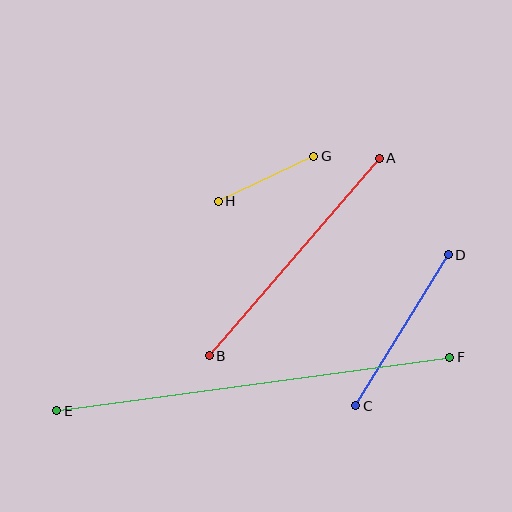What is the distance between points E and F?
The distance is approximately 397 pixels.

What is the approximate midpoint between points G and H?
The midpoint is at approximately (266, 179) pixels.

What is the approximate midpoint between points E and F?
The midpoint is at approximately (253, 384) pixels.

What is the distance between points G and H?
The distance is approximately 106 pixels.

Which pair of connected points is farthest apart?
Points E and F are farthest apart.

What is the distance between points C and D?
The distance is approximately 177 pixels.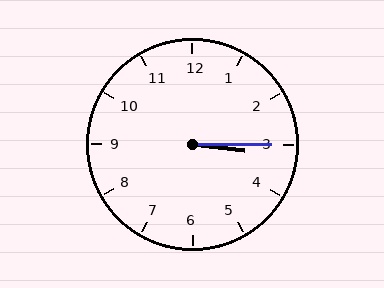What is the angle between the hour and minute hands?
Approximately 8 degrees.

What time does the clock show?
3:15.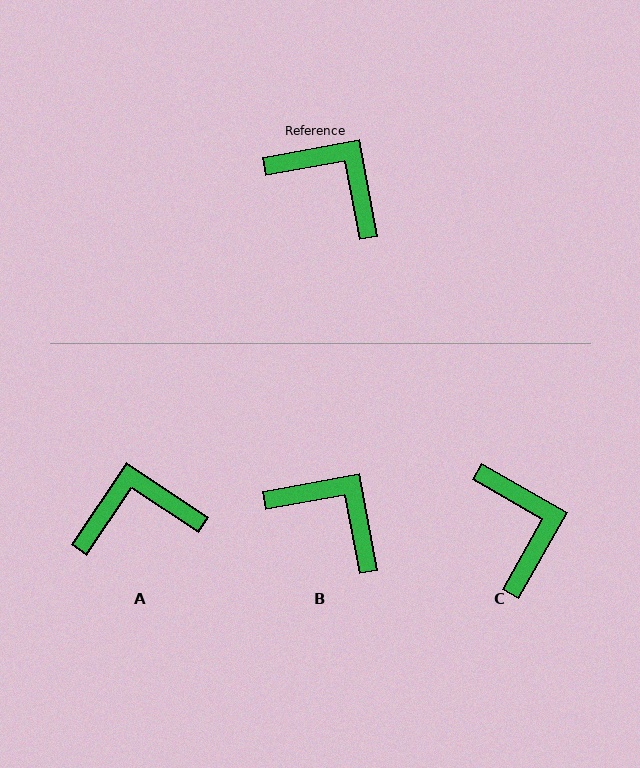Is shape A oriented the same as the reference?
No, it is off by about 46 degrees.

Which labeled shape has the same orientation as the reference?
B.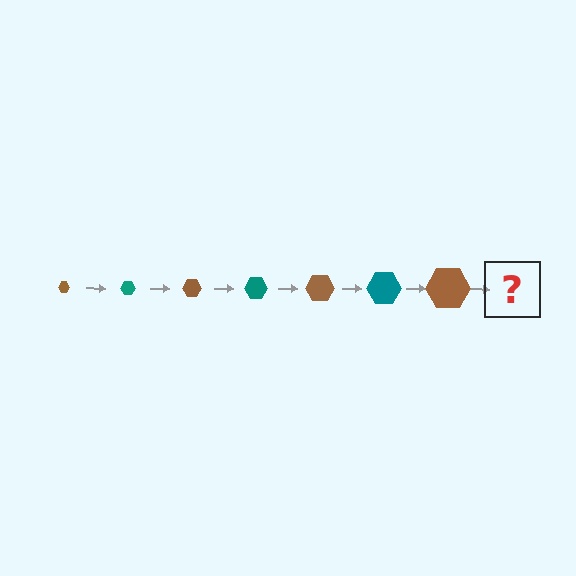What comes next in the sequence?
The next element should be a teal hexagon, larger than the previous one.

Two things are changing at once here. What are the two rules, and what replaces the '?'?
The two rules are that the hexagon grows larger each step and the color cycles through brown and teal. The '?' should be a teal hexagon, larger than the previous one.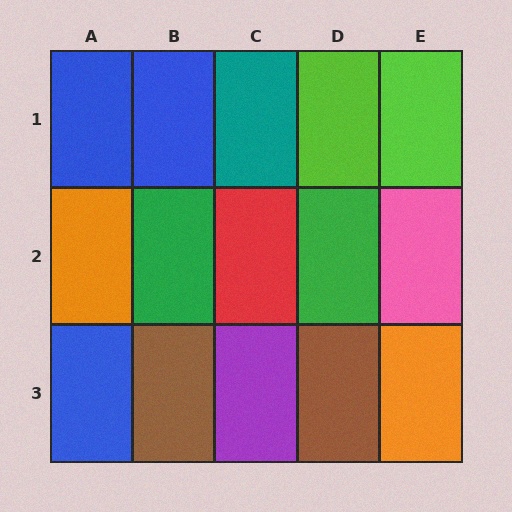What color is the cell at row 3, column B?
Brown.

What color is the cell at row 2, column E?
Pink.